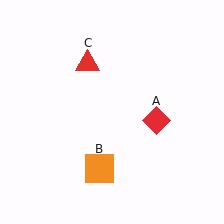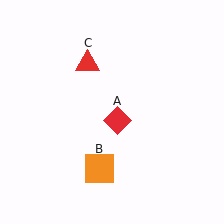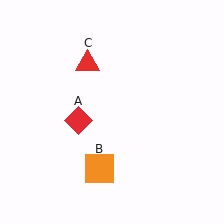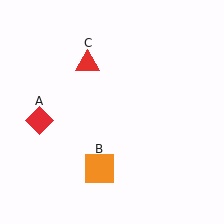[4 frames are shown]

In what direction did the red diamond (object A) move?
The red diamond (object A) moved left.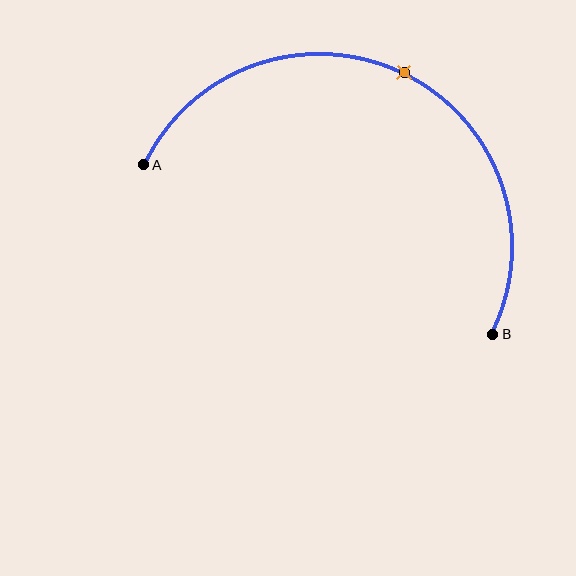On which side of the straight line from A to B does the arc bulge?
The arc bulges above the straight line connecting A and B.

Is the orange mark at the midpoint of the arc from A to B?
Yes. The orange mark lies on the arc at equal arc-length from both A and B — it is the arc midpoint.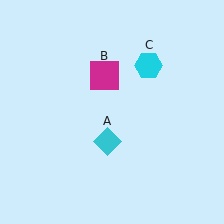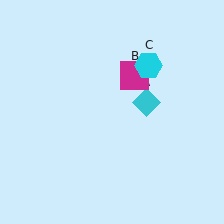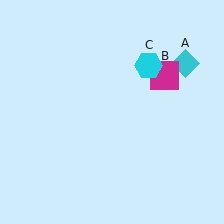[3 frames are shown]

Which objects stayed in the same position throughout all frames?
Cyan hexagon (object C) remained stationary.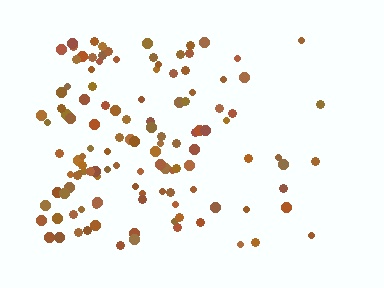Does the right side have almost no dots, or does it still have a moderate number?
Still a moderate number, just noticeably fewer than the left.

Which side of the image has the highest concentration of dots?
The left.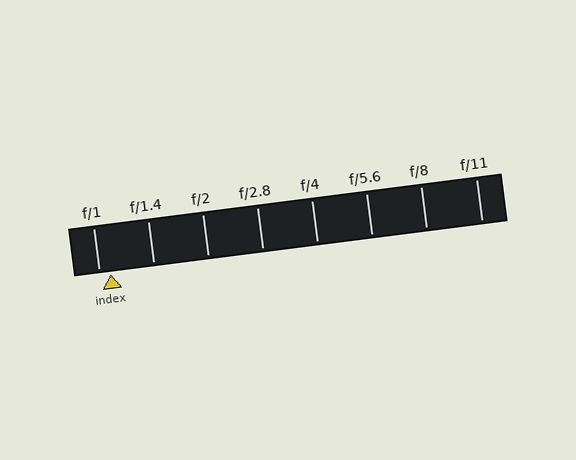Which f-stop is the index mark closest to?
The index mark is closest to f/1.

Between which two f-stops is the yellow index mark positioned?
The index mark is between f/1 and f/1.4.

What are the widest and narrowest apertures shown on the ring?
The widest aperture shown is f/1 and the narrowest is f/11.